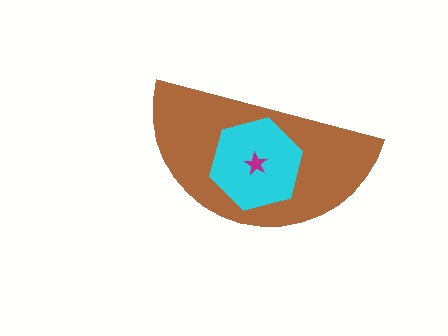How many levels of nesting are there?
3.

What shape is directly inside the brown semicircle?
The cyan hexagon.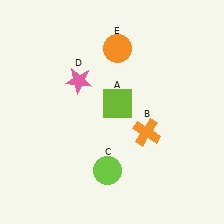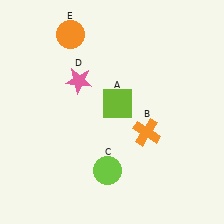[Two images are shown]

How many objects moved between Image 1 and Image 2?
1 object moved between the two images.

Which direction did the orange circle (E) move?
The orange circle (E) moved left.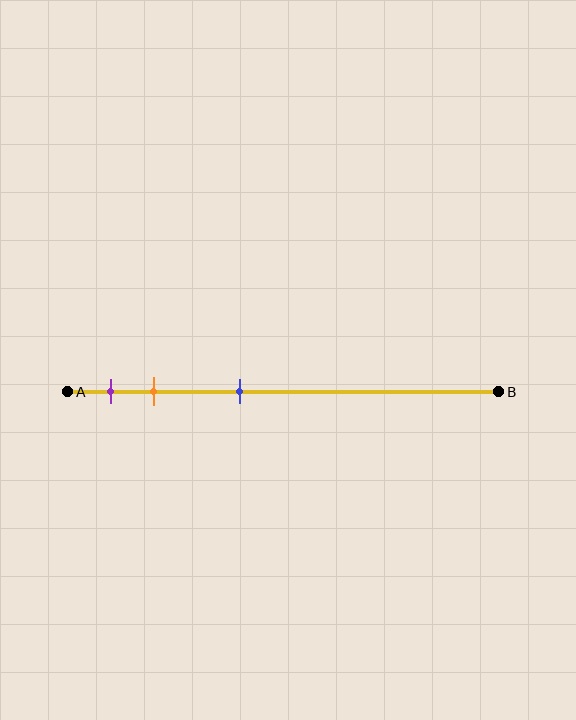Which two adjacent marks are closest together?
The purple and orange marks are the closest adjacent pair.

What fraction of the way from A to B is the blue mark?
The blue mark is approximately 40% (0.4) of the way from A to B.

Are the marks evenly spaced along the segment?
No, the marks are not evenly spaced.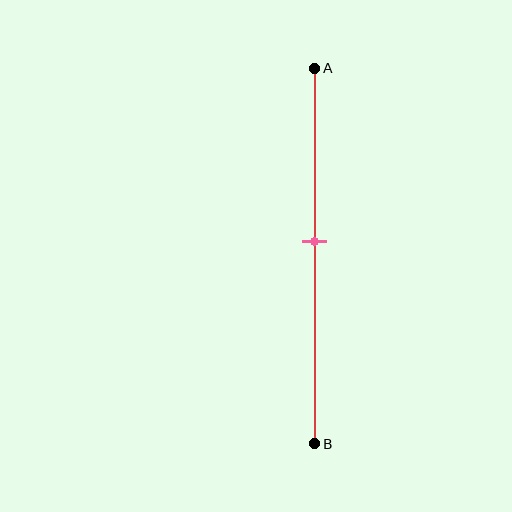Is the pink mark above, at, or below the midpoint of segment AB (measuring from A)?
The pink mark is above the midpoint of segment AB.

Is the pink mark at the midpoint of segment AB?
No, the mark is at about 45% from A, not at the 50% midpoint.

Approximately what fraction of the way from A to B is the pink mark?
The pink mark is approximately 45% of the way from A to B.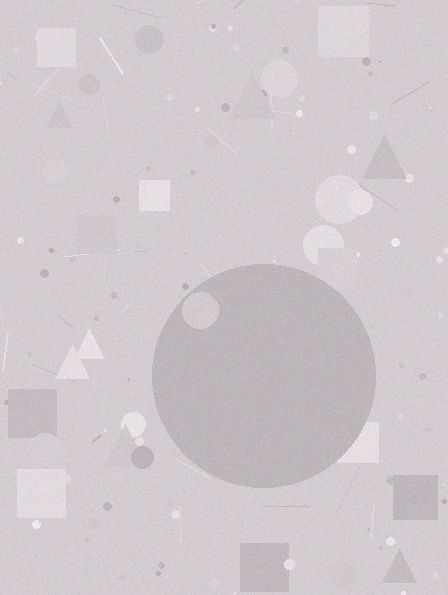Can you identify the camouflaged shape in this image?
The camouflaged shape is a circle.